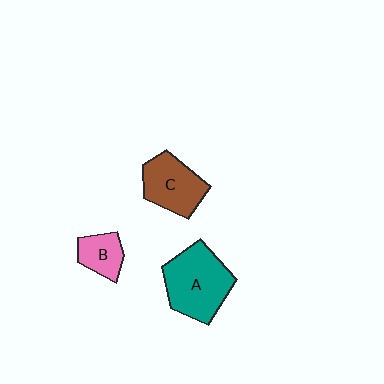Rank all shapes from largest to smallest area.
From largest to smallest: A (teal), C (brown), B (pink).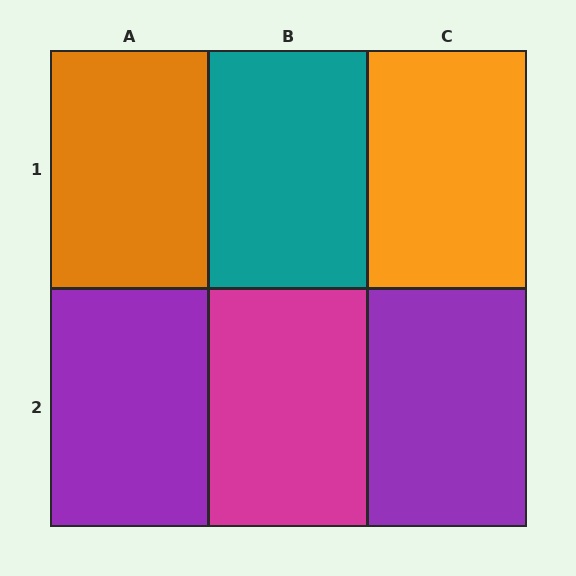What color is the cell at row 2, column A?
Purple.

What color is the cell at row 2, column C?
Purple.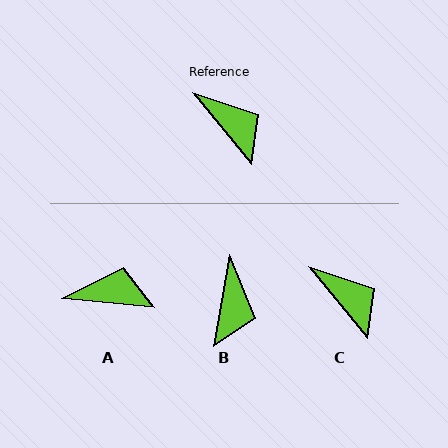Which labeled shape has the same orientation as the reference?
C.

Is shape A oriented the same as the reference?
No, it is off by about 45 degrees.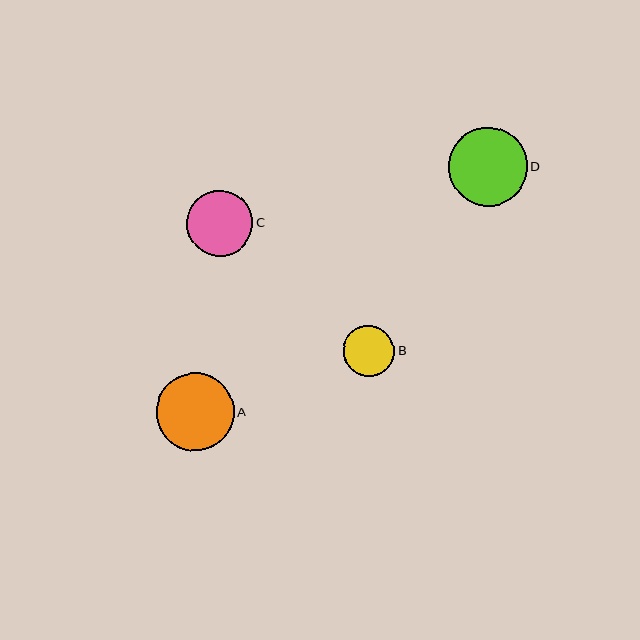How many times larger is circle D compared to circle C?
Circle D is approximately 1.2 times the size of circle C.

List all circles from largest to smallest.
From largest to smallest: D, A, C, B.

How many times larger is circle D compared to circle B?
Circle D is approximately 1.5 times the size of circle B.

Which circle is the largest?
Circle D is the largest with a size of approximately 79 pixels.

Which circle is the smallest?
Circle B is the smallest with a size of approximately 51 pixels.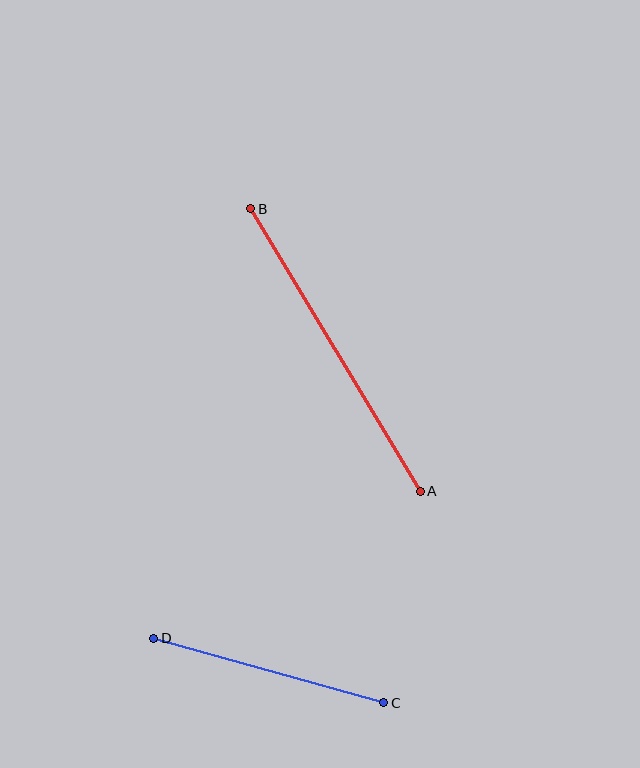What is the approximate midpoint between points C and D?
The midpoint is at approximately (269, 670) pixels.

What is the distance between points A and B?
The distance is approximately 329 pixels.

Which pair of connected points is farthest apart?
Points A and B are farthest apart.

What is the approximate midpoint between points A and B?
The midpoint is at approximately (336, 350) pixels.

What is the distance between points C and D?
The distance is approximately 239 pixels.